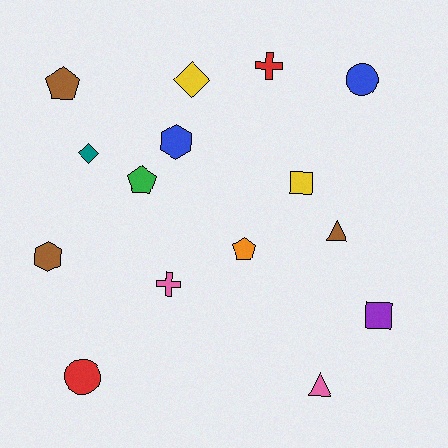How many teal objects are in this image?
There is 1 teal object.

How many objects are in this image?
There are 15 objects.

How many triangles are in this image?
There are 2 triangles.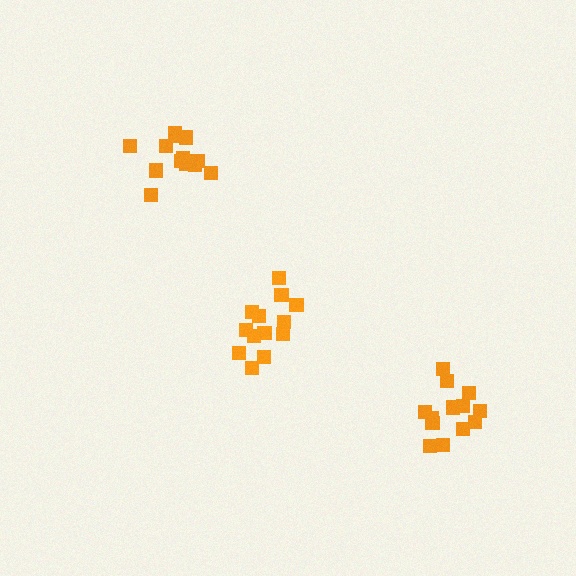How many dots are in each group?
Group 1: 13 dots, Group 2: 13 dots, Group 3: 13 dots (39 total).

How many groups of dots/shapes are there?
There are 3 groups.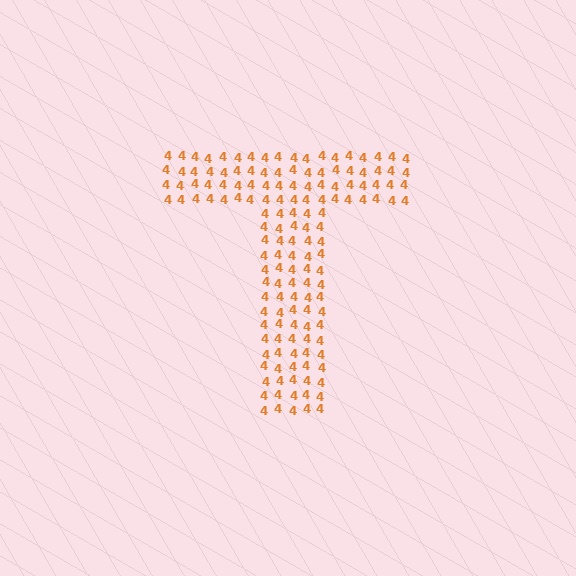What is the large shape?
The large shape is the letter T.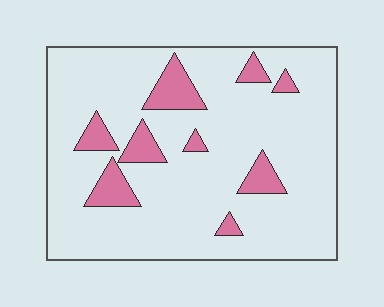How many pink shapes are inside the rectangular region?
9.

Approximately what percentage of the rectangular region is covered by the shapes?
Approximately 15%.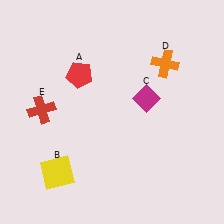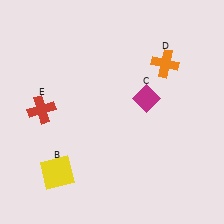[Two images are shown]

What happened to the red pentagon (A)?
The red pentagon (A) was removed in Image 2. It was in the top-left area of Image 1.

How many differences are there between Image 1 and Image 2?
There is 1 difference between the two images.